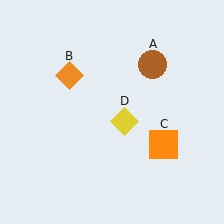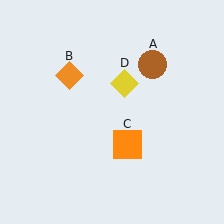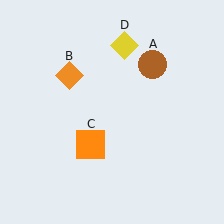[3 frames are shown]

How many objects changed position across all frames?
2 objects changed position: orange square (object C), yellow diamond (object D).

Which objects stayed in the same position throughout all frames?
Brown circle (object A) and orange diamond (object B) remained stationary.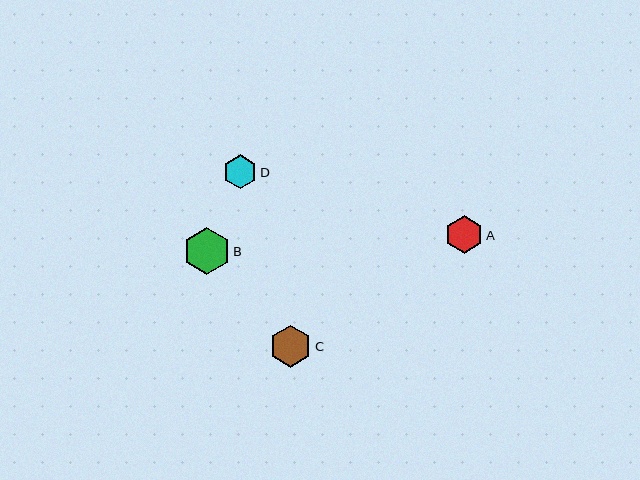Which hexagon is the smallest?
Hexagon D is the smallest with a size of approximately 34 pixels.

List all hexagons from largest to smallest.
From largest to smallest: B, C, A, D.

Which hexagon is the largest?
Hexagon B is the largest with a size of approximately 47 pixels.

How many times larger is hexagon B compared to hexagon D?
Hexagon B is approximately 1.4 times the size of hexagon D.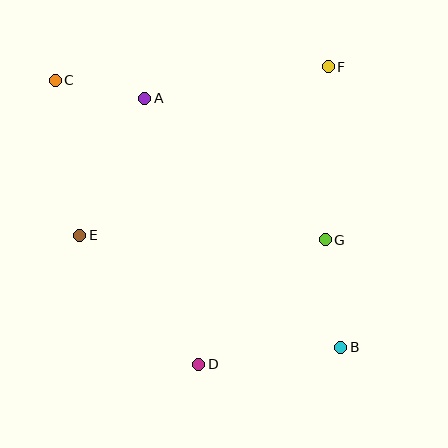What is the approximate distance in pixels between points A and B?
The distance between A and B is approximately 317 pixels.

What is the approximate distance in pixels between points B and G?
The distance between B and G is approximately 109 pixels.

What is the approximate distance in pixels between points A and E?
The distance between A and E is approximately 152 pixels.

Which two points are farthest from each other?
Points B and C are farthest from each other.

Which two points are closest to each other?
Points A and C are closest to each other.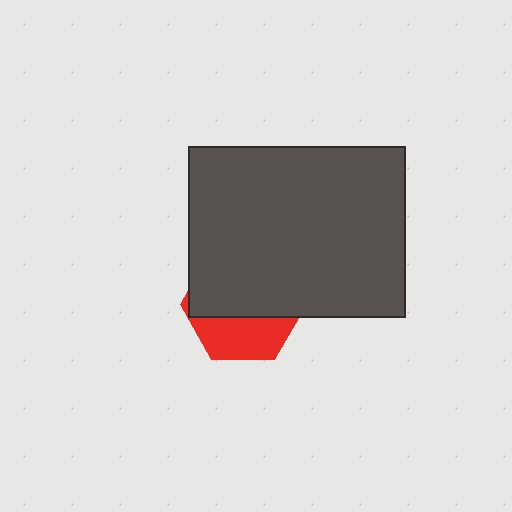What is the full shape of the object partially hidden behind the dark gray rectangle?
The partially hidden object is a red hexagon.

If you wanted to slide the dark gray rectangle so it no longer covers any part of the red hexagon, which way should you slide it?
Slide it up — that is the most direct way to separate the two shapes.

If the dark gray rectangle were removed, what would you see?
You would see the complete red hexagon.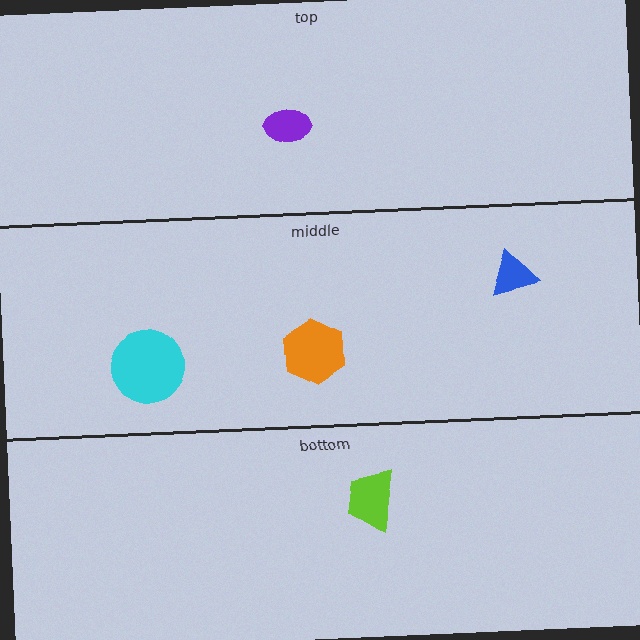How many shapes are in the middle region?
3.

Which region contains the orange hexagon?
The middle region.